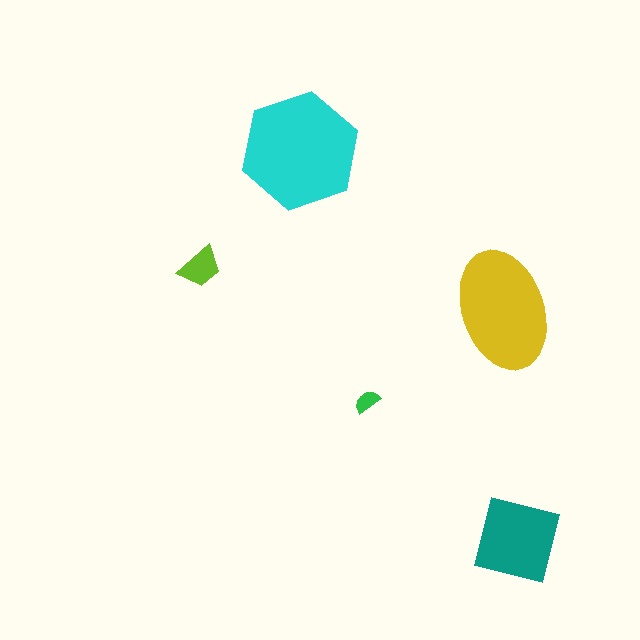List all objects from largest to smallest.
The cyan hexagon, the yellow ellipse, the teal square, the lime trapezoid, the green semicircle.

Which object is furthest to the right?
The teal square is rightmost.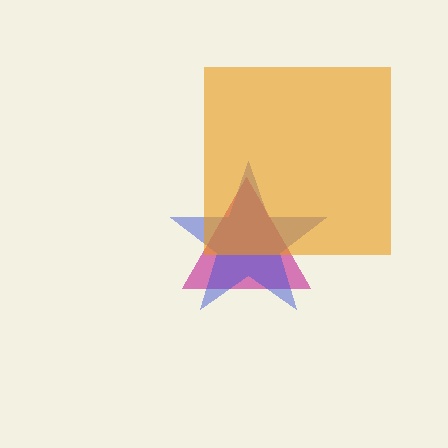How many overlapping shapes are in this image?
There are 3 overlapping shapes in the image.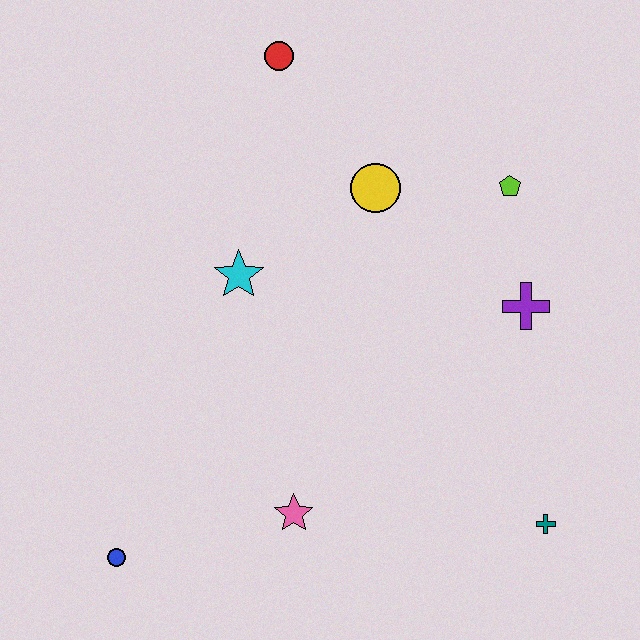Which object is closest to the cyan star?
The yellow circle is closest to the cyan star.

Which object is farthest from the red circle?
The teal cross is farthest from the red circle.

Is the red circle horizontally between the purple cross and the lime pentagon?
No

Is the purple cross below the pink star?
No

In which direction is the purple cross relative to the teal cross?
The purple cross is above the teal cross.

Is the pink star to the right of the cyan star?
Yes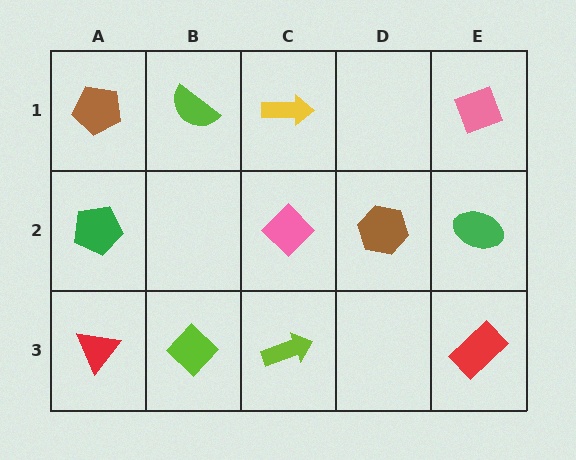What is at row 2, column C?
A pink diamond.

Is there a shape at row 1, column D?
No, that cell is empty.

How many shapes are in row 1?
4 shapes.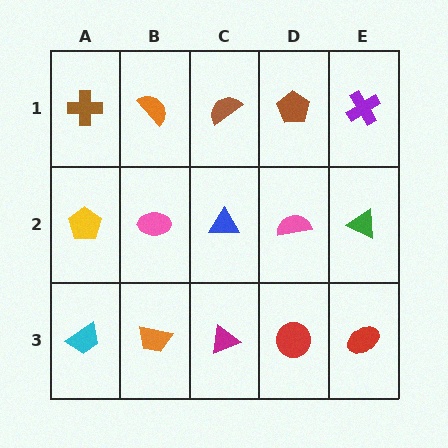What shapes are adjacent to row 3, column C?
A blue triangle (row 2, column C), an orange trapezoid (row 3, column B), a red circle (row 3, column D).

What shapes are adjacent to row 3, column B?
A pink ellipse (row 2, column B), a cyan trapezoid (row 3, column A), a magenta triangle (row 3, column C).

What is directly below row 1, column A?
A yellow pentagon.